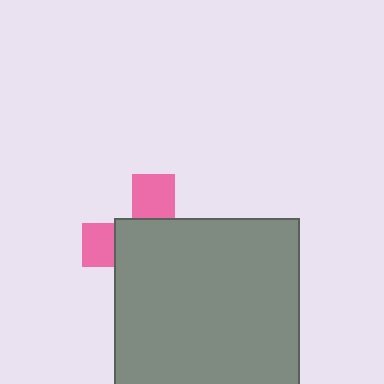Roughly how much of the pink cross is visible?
A small part of it is visible (roughly 31%).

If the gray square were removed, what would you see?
You would see the complete pink cross.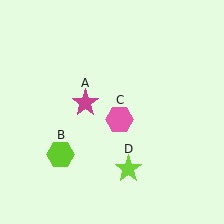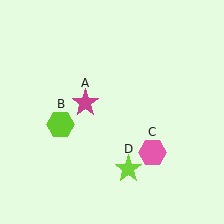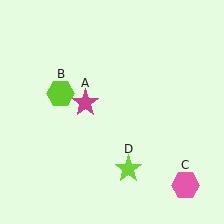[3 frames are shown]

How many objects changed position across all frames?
2 objects changed position: lime hexagon (object B), pink hexagon (object C).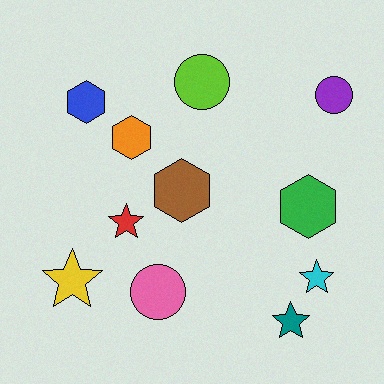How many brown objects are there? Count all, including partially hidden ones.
There is 1 brown object.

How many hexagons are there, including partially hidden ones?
There are 4 hexagons.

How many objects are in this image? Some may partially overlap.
There are 11 objects.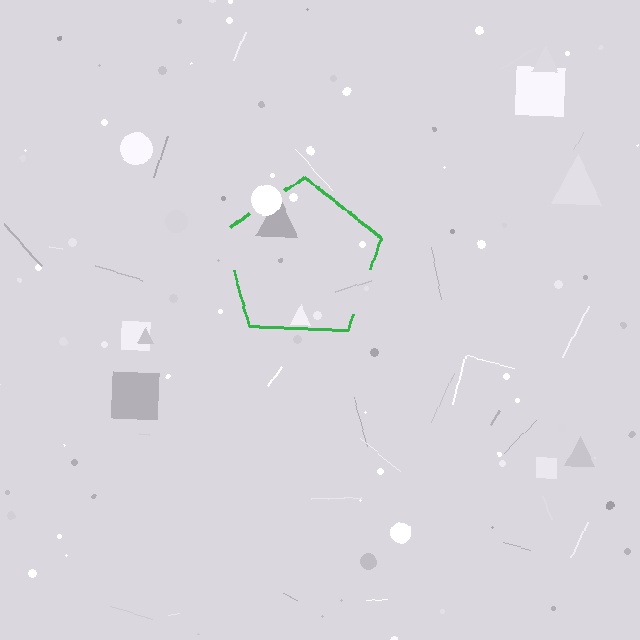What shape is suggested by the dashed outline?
The dashed outline suggests a pentagon.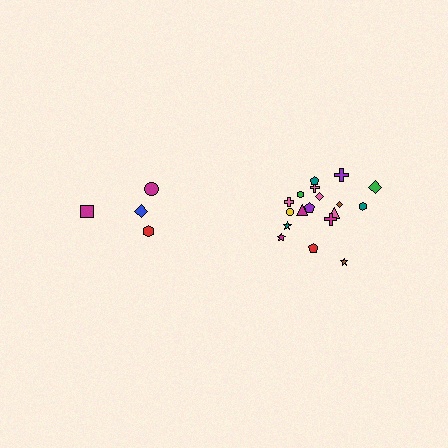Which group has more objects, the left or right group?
The right group.